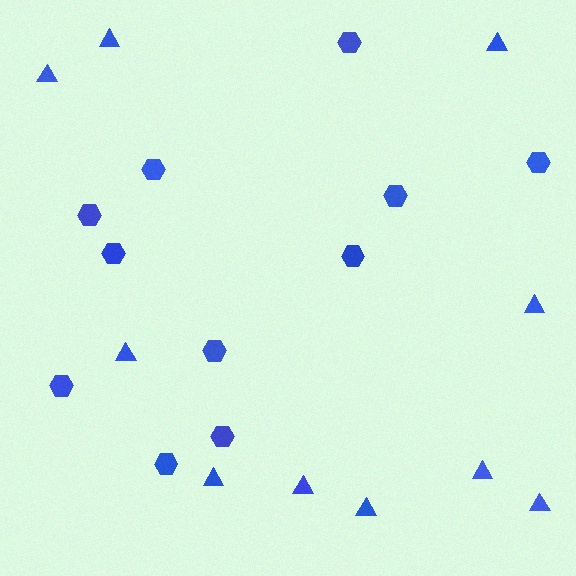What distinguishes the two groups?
There are 2 groups: one group of hexagons (11) and one group of triangles (10).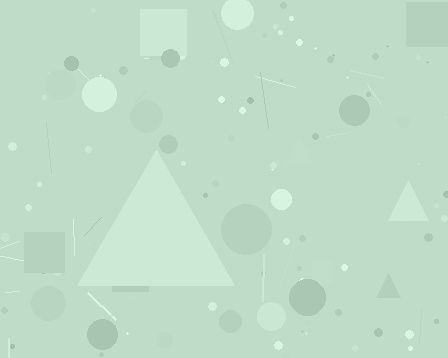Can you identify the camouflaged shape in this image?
The camouflaged shape is a triangle.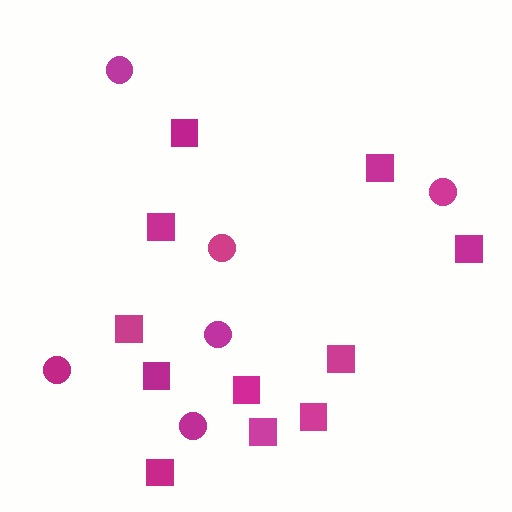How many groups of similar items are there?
There are 2 groups: one group of circles (6) and one group of squares (11).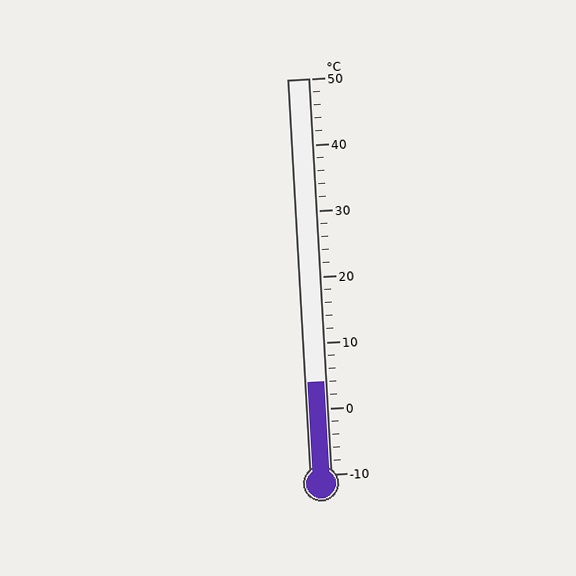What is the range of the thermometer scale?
The thermometer scale ranges from -10°C to 50°C.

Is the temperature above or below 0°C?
The temperature is above 0°C.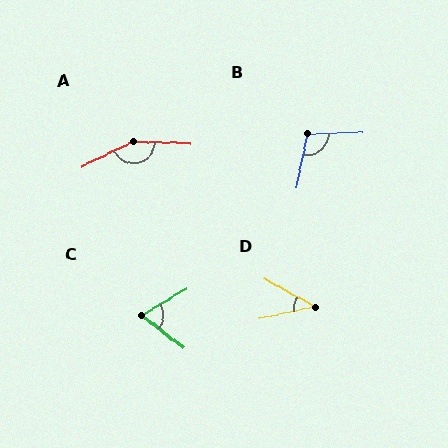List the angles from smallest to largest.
D (41°), C (69°), B (103°), A (152°).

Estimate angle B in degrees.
Approximately 103 degrees.